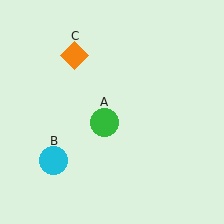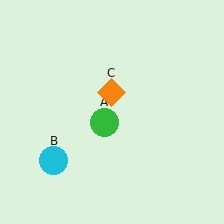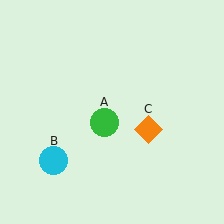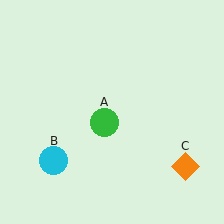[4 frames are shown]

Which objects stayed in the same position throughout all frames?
Green circle (object A) and cyan circle (object B) remained stationary.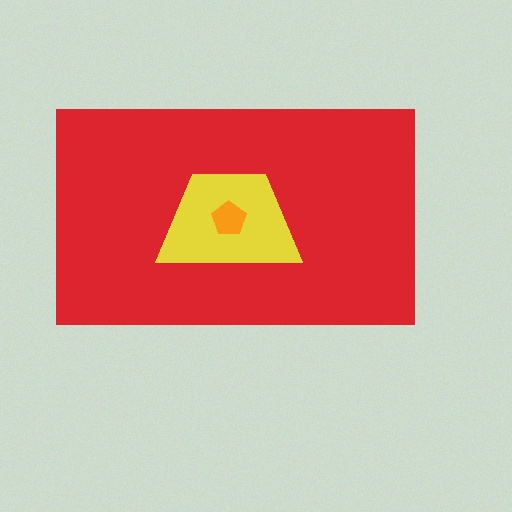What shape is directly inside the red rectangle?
The yellow trapezoid.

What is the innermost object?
The orange pentagon.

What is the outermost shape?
The red rectangle.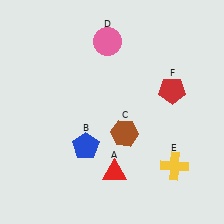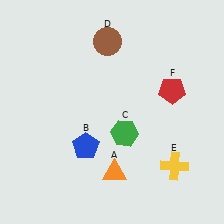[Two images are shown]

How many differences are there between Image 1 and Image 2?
There are 3 differences between the two images.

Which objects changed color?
A changed from red to orange. C changed from brown to green. D changed from pink to brown.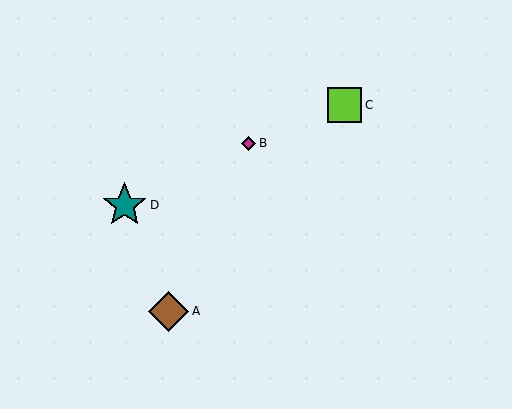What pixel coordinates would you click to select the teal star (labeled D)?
Click at (125, 205) to select the teal star D.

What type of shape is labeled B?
Shape B is a magenta diamond.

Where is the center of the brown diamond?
The center of the brown diamond is at (169, 311).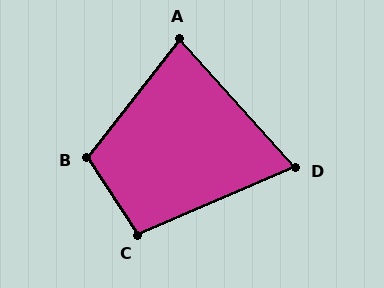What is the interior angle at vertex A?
Approximately 80 degrees (acute).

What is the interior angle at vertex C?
Approximately 100 degrees (obtuse).